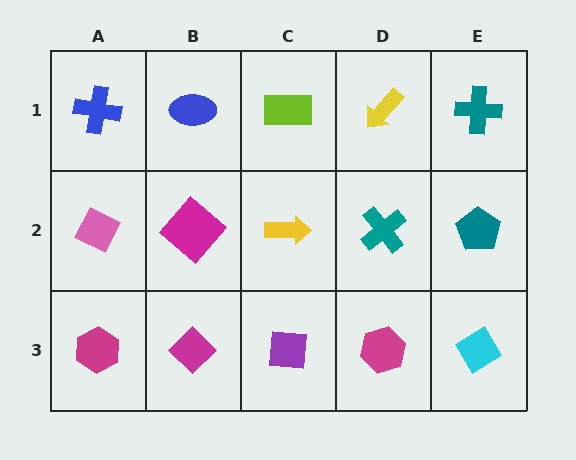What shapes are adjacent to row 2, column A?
A blue cross (row 1, column A), a magenta hexagon (row 3, column A), a magenta diamond (row 2, column B).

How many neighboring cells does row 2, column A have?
3.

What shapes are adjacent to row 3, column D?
A teal cross (row 2, column D), a purple square (row 3, column C), a cyan diamond (row 3, column E).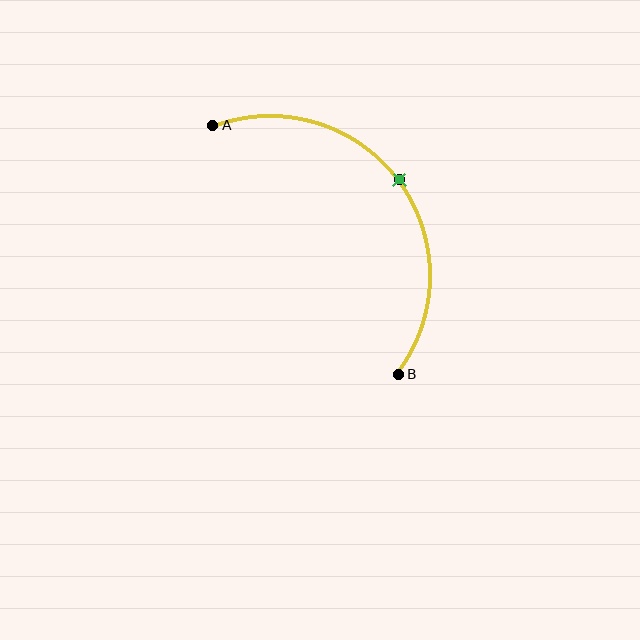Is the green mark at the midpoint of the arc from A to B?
Yes. The green mark lies on the arc at equal arc-length from both A and B — it is the arc midpoint.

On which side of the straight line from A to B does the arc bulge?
The arc bulges above and to the right of the straight line connecting A and B.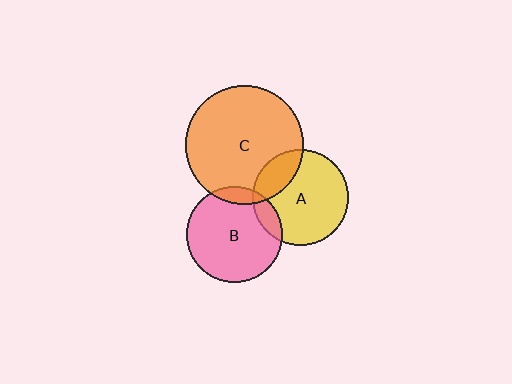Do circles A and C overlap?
Yes.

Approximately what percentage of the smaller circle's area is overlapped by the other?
Approximately 20%.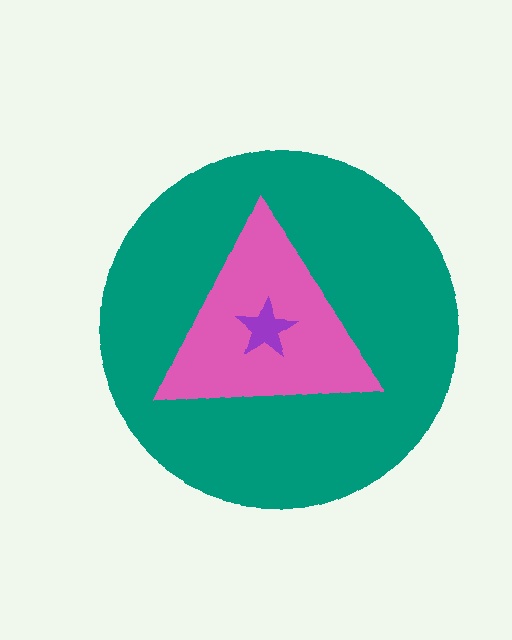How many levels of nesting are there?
3.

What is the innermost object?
The purple star.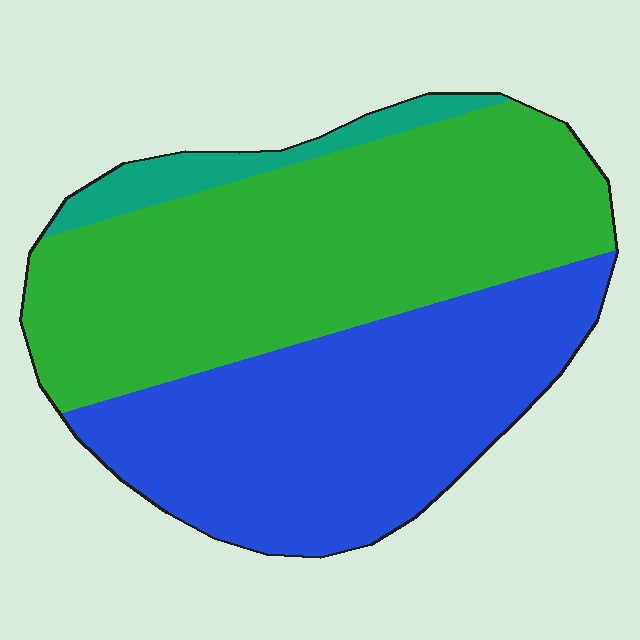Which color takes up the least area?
Teal, at roughly 5%.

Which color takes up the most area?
Green, at roughly 50%.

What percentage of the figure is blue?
Blue covers roughly 40% of the figure.